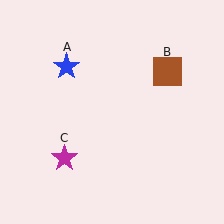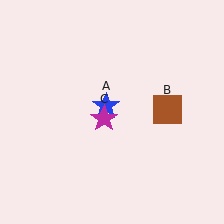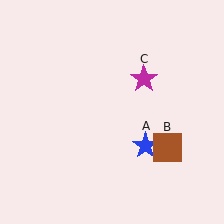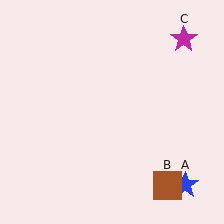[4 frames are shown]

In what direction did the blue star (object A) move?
The blue star (object A) moved down and to the right.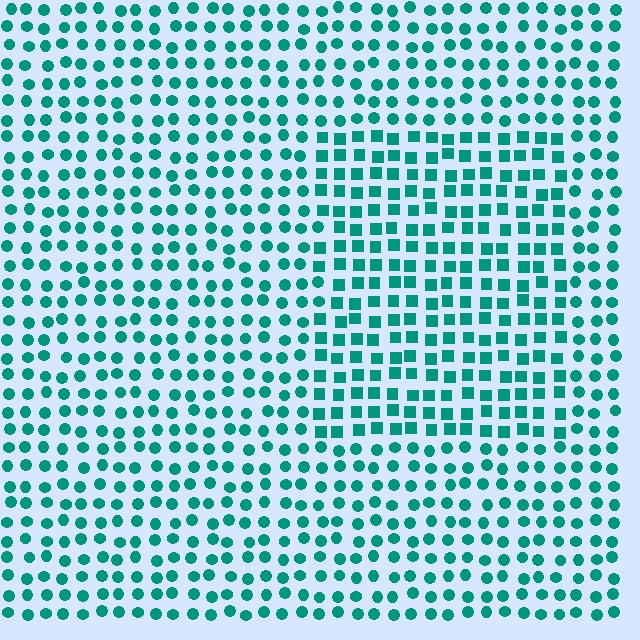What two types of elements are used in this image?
The image uses squares inside the rectangle region and circles outside it.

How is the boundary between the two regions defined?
The boundary is defined by a change in element shape: squares inside vs. circles outside. All elements share the same color and spacing.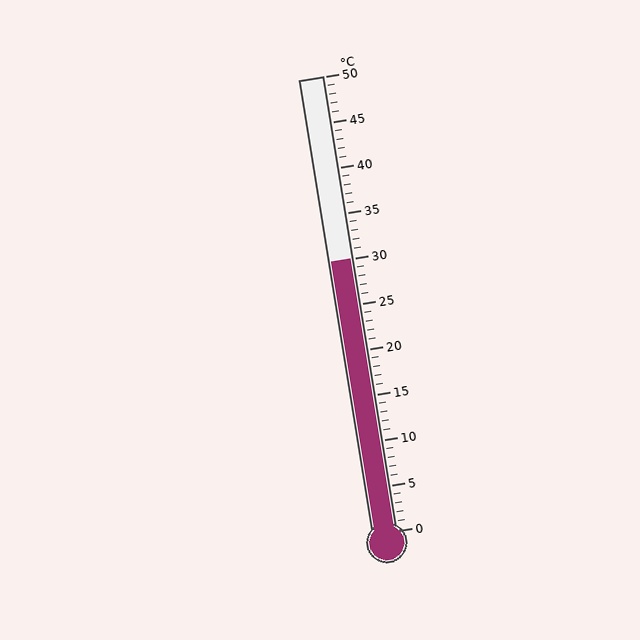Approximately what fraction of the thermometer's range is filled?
The thermometer is filled to approximately 60% of its range.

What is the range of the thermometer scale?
The thermometer scale ranges from 0°C to 50°C.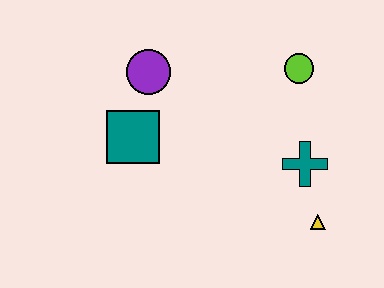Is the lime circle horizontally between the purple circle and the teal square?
No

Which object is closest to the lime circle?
The teal cross is closest to the lime circle.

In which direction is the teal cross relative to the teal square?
The teal cross is to the right of the teal square.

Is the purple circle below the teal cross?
No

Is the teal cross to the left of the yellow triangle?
Yes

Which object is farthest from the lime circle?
The teal square is farthest from the lime circle.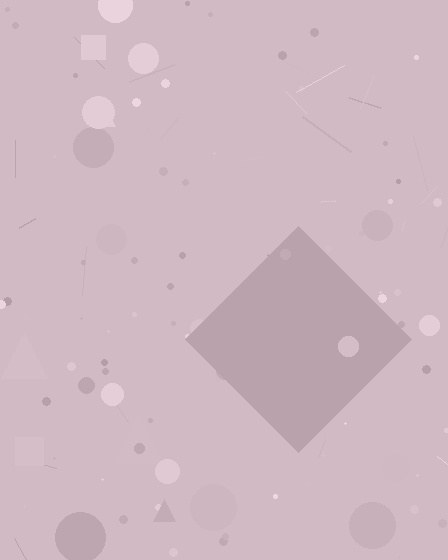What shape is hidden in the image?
A diamond is hidden in the image.